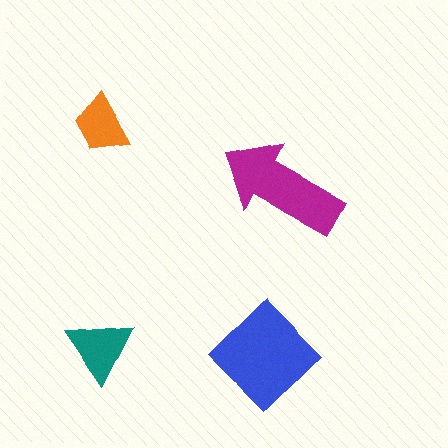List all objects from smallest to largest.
The orange trapezoid, the teal triangle, the magenta arrow, the blue diamond.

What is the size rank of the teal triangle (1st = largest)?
3rd.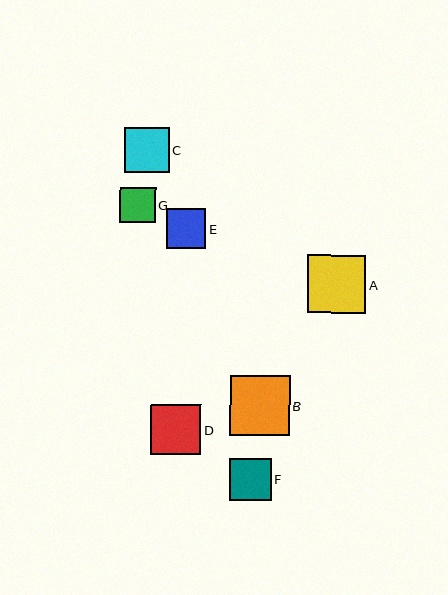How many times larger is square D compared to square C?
Square D is approximately 1.1 times the size of square C.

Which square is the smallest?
Square G is the smallest with a size of approximately 36 pixels.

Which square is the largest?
Square B is the largest with a size of approximately 60 pixels.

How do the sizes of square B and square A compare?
Square B and square A are approximately the same size.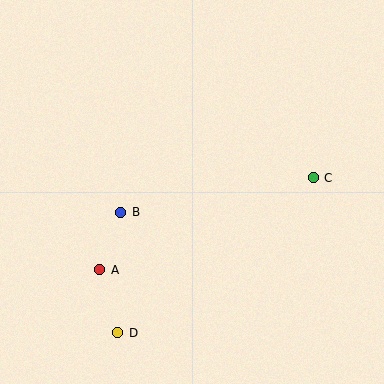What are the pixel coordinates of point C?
Point C is at (313, 178).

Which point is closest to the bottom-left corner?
Point D is closest to the bottom-left corner.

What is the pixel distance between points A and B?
The distance between A and B is 61 pixels.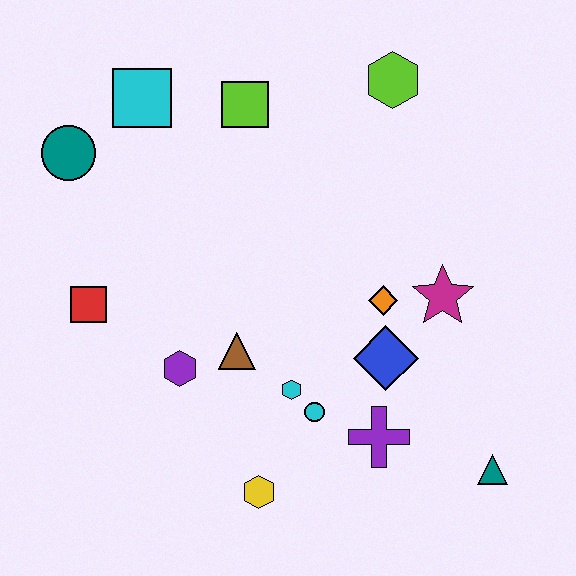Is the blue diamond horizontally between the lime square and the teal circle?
No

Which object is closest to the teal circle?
The cyan square is closest to the teal circle.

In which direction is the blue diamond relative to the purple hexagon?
The blue diamond is to the right of the purple hexagon.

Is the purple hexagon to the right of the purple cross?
No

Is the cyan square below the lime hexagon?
Yes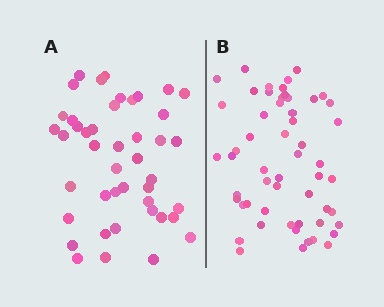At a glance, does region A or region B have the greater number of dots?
Region B (the right region) has more dots.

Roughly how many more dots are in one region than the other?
Region B has roughly 12 or so more dots than region A.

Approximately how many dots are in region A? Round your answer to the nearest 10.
About 40 dots. (The exact count is 44, which rounds to 40.)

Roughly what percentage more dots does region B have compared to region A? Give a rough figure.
About 25% more.